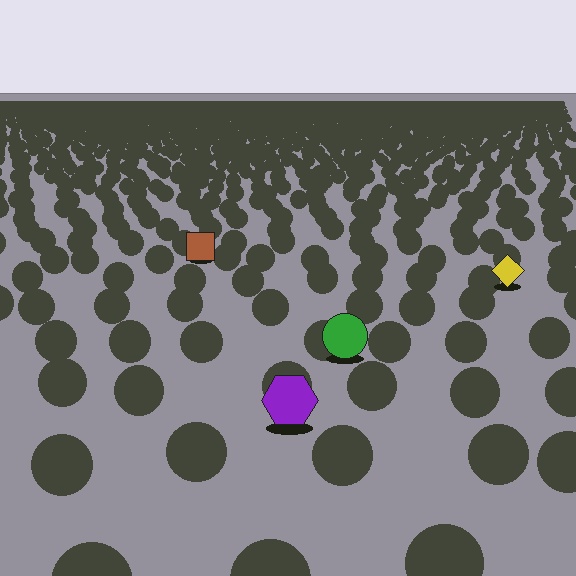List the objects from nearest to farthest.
From nearest to farthest: the purple hexagon, the green circle, the yellow diamond, the brown square.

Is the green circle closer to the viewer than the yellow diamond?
Yes. The green circle is closer — you can tell from the texture gradient: the ground texture is coarser near it.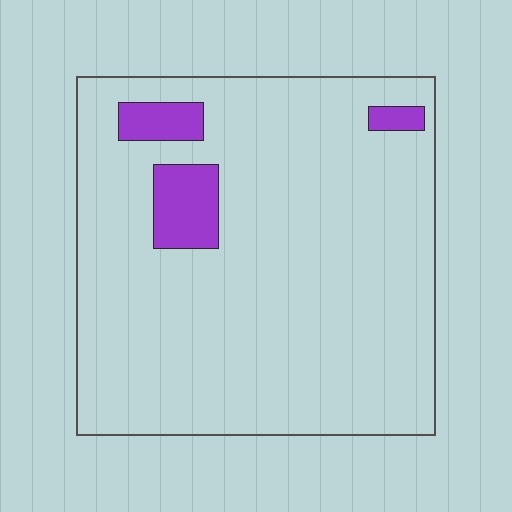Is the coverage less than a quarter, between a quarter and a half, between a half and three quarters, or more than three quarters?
Less than a quarter.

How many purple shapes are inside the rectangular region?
3.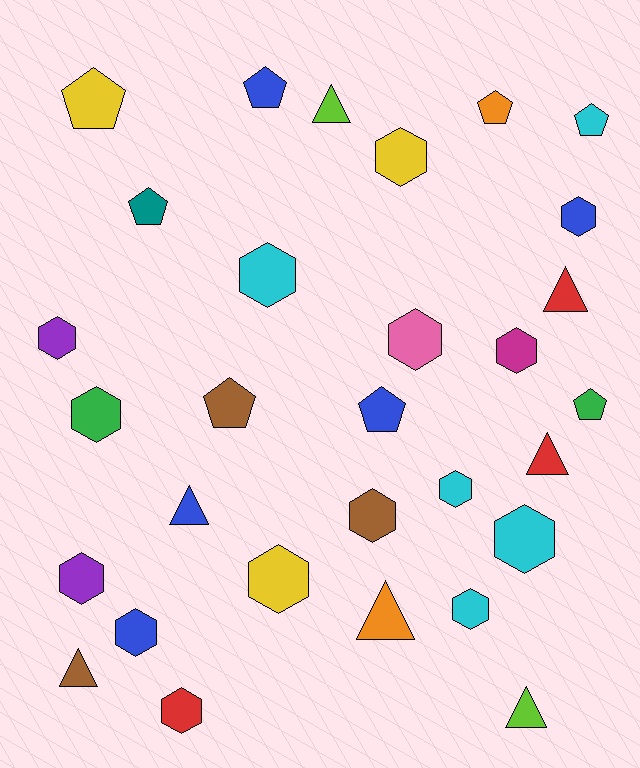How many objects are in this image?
There are 30 objects.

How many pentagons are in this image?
There are 8 pentagons.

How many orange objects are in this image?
There are 2 orange objects.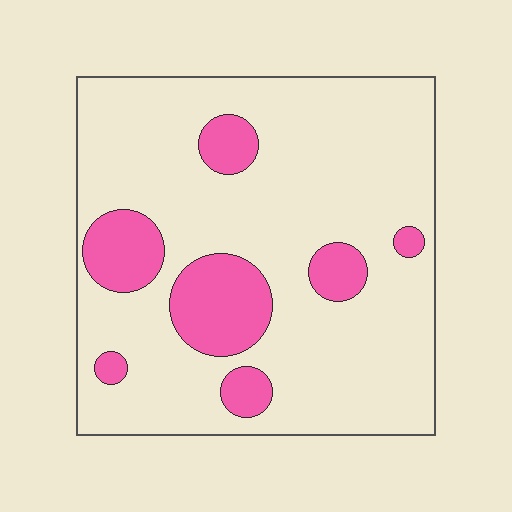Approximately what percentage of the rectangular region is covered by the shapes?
Approximately 20%.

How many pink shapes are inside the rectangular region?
7.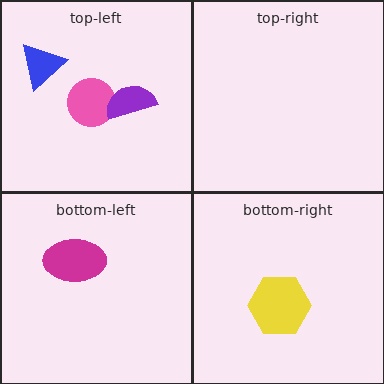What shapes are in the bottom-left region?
The magenta ellipse.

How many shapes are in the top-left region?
3.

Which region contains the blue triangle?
The top-left region.